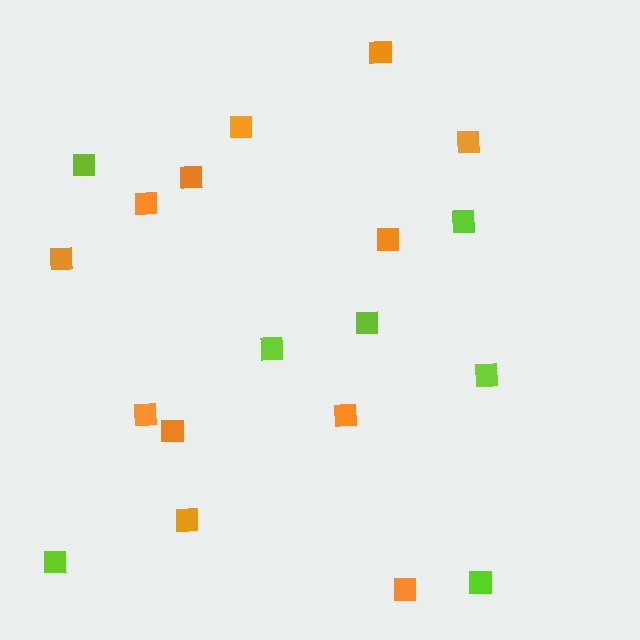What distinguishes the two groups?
There are 2 groups: one group of lime squares (7) and one group of orange squares (12).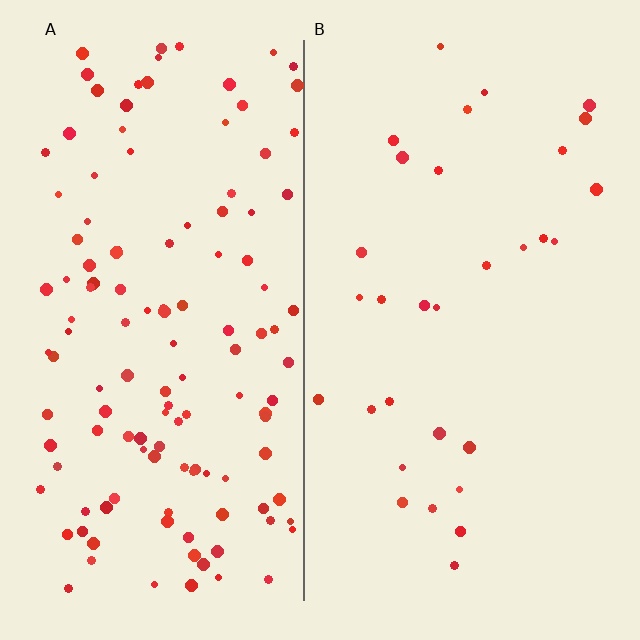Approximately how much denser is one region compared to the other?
Approximately 4.2× — region A over region B.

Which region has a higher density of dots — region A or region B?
A (the left).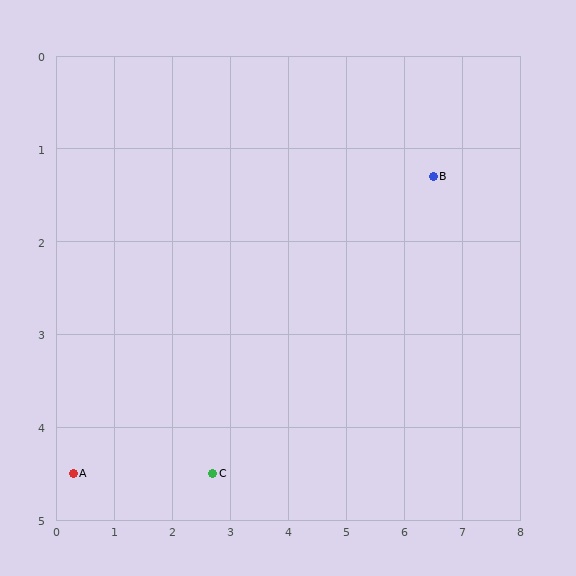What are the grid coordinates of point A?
Point A is at approximately (0.3, 4.5).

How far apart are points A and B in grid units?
Points A and B are about 7.0 grid units apart.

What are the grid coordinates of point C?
Point C is at approximately (2.7, 4.5).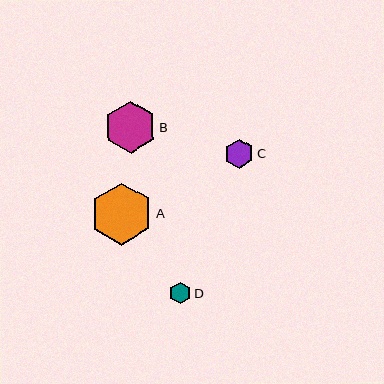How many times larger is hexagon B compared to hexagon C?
Hexagon B is approximately 1.8 times the size of hexagon C.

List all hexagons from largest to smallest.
From largest to smallest: A, B, C, D.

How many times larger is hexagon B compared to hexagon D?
Hexagon B is approximately 2.4 times the size of hexagon D.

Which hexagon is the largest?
Hexagon A is the largest with a size of approximately 62 pixels.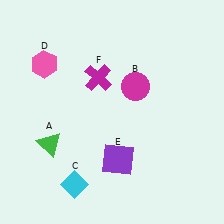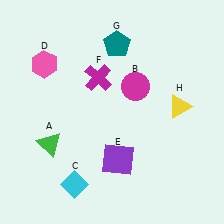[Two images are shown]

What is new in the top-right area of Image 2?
A yellow triangle (H) was added in the top-right area of Image 2.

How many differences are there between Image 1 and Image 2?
There are 2 differences between the two images.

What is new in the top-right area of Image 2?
A teal pentagon (G) was added in the top-right area of Image 2.